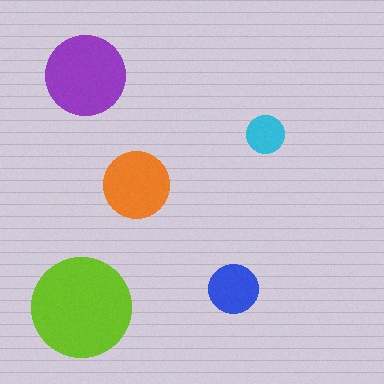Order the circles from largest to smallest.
the lime one, the purple one, the orange one, the blue one, the cyan one.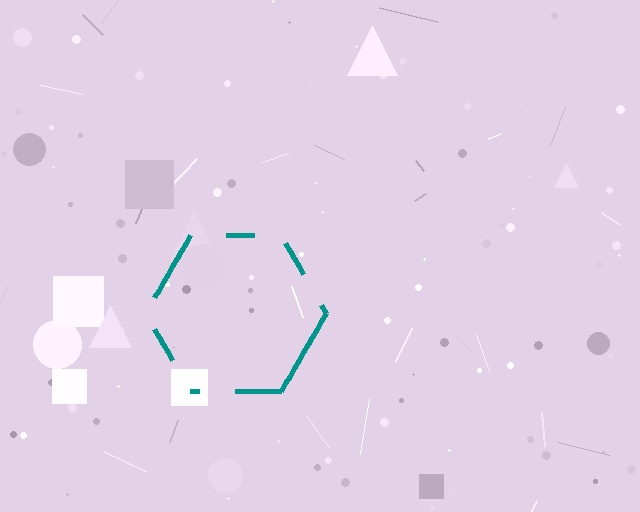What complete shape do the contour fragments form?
The contour fragments form a hexagon.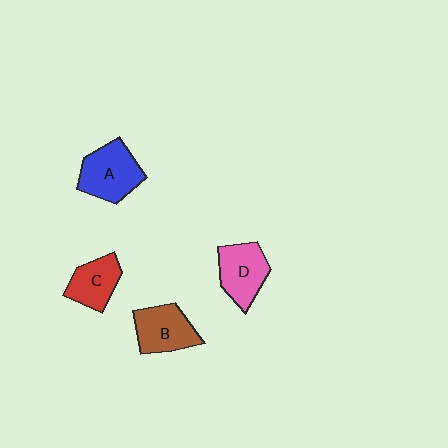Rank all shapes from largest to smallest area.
From largest to smallest: A (blue), D (pink), B (brown), C (red).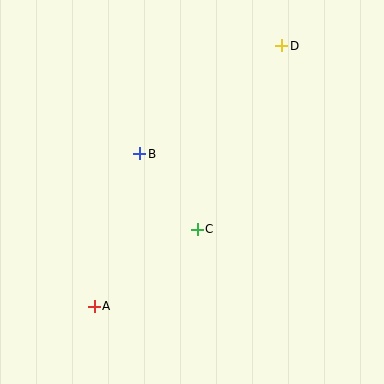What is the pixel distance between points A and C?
The distance between A and C is 129 pixels.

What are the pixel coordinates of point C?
Point C is at (197, 229).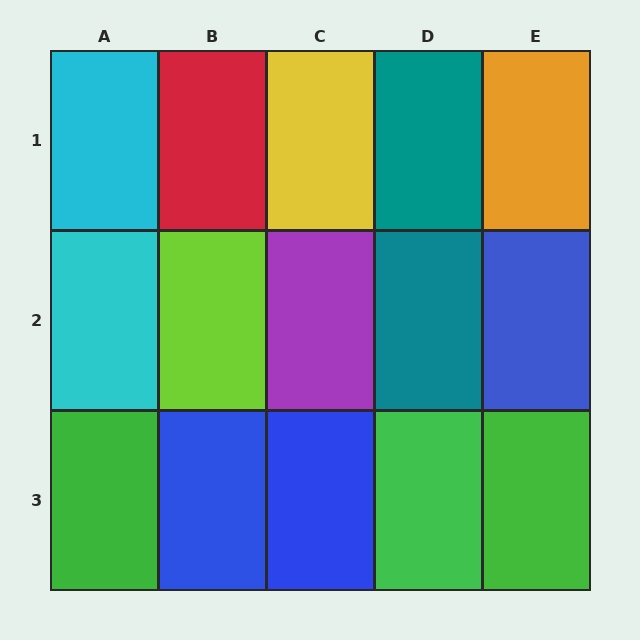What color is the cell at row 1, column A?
Cyan.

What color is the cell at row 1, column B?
Red.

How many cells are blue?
3 cells are blue.